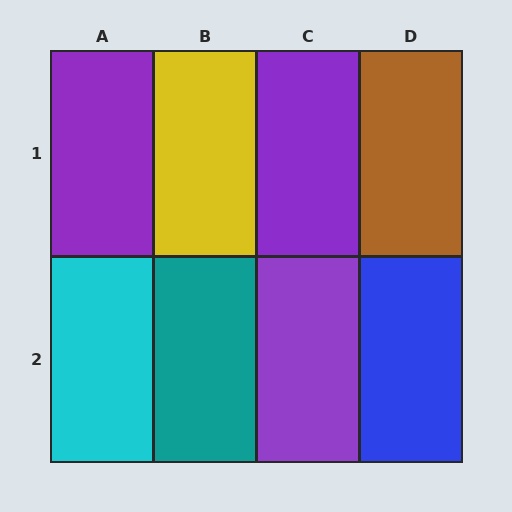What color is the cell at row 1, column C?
Purple.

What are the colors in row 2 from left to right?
Cyan, teal, purple, blue.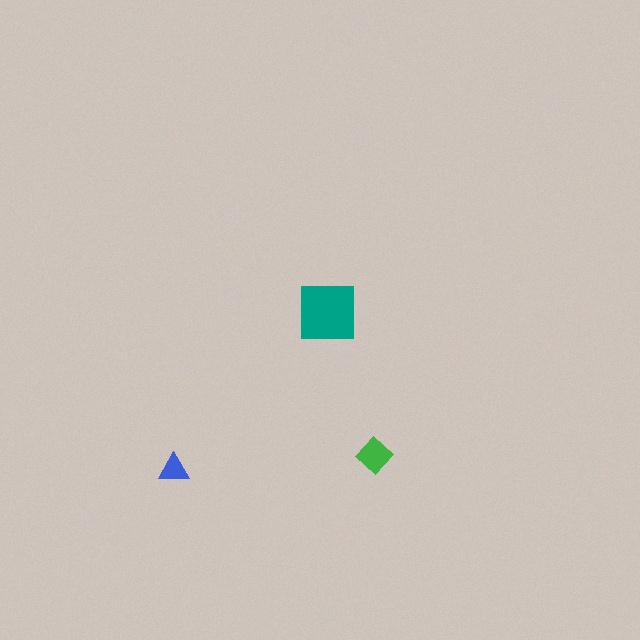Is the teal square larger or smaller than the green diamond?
Larger.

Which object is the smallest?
The blue triangle.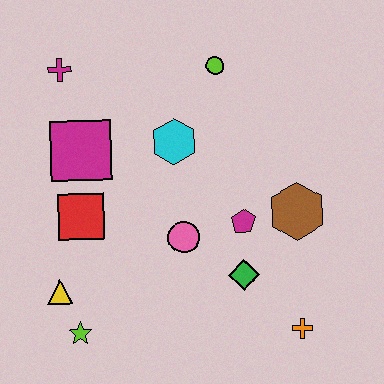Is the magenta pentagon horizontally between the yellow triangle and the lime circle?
No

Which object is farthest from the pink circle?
The magenta cross is farthest from the pink circle.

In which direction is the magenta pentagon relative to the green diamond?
The magenta pentagon is above the green diamond.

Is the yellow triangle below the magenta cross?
Yes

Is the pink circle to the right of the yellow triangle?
Yes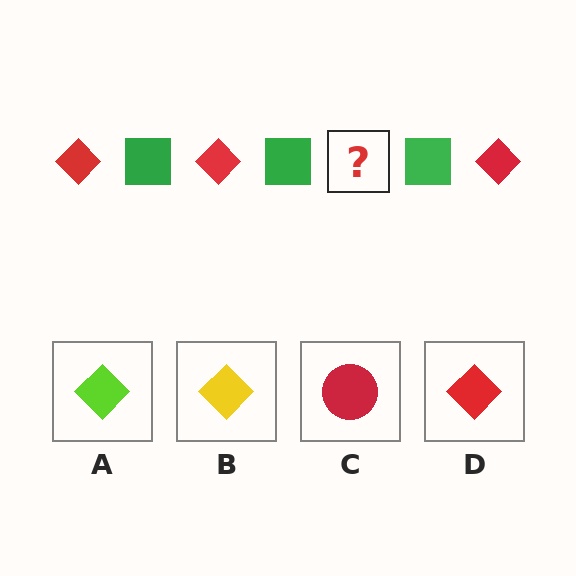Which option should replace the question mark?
Option D.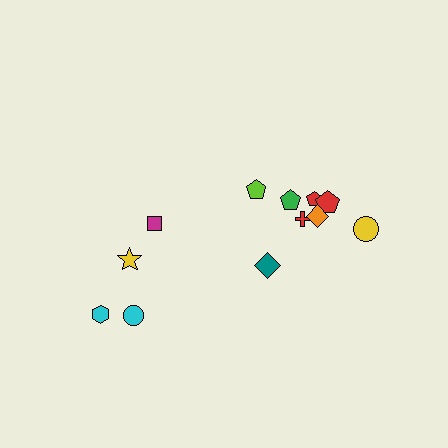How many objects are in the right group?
There are 8 objects.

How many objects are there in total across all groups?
There are 12 objects.